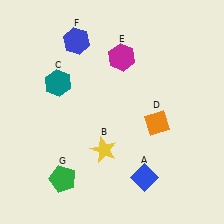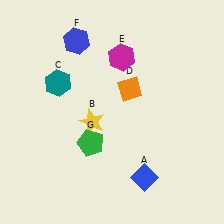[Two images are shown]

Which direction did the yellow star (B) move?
The yellow star (B) moved up.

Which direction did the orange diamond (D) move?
The orange diamond (D) moved up.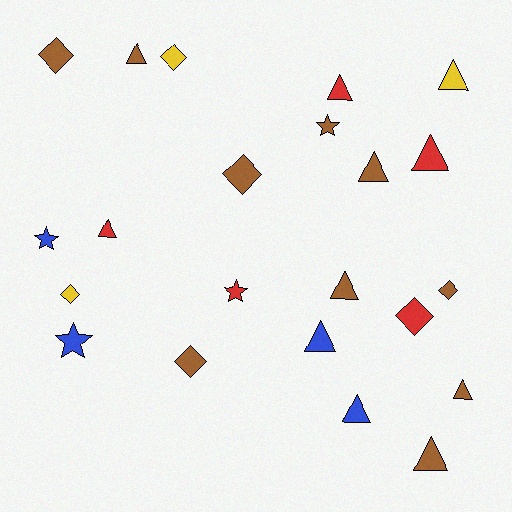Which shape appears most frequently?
Triangle, with 11 objects.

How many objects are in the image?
There are 22 objects.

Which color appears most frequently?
Brown, with 10 objects.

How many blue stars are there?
There are 2 blue stars.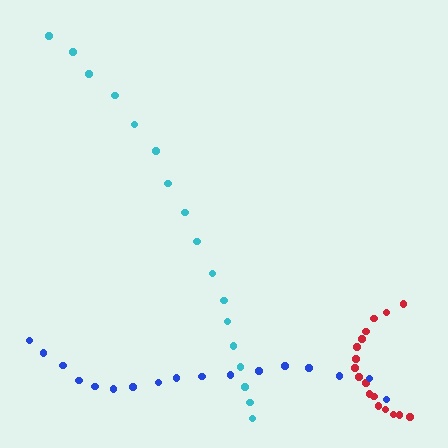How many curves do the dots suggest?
There are 3 distinct paths.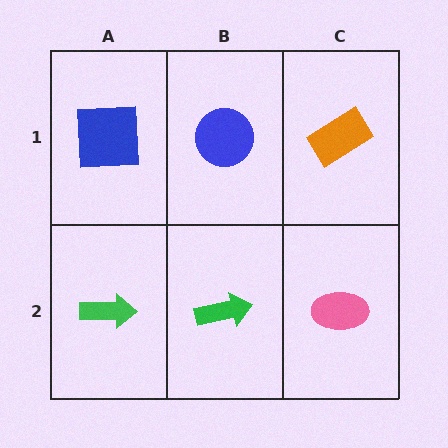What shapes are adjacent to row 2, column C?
An orange rectangle (row 1, column C), a green arrow (row 2, column B).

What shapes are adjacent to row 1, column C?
A pink ellipse (row 2, column C), a blue circle (row 1, column B).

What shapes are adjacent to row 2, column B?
A blue circle (row 1, column B), a green arrow (row 2, column A), a pink ellipse (row 2, column C).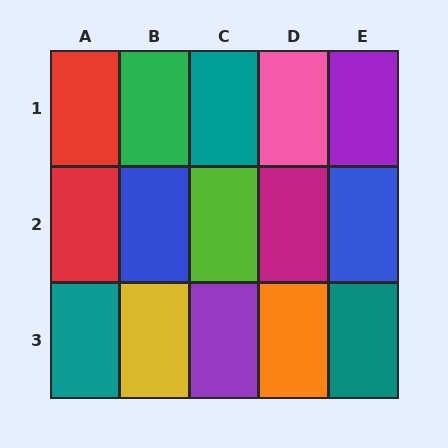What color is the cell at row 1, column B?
Green.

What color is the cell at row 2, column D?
Magenta.